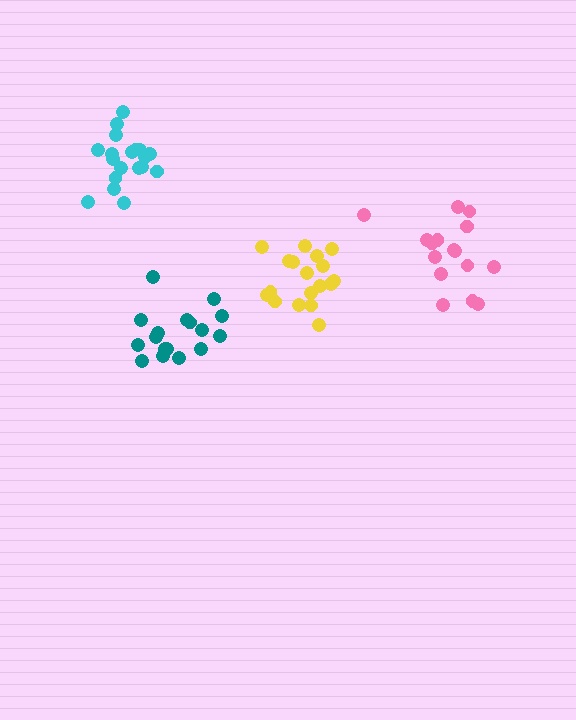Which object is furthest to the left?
The cyan cluster is leftmost.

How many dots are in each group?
Group 1: 16 dots, Group 2: 18 dots, Group 3: 17 dots, Group 4: 20 dots (71 total).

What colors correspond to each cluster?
The clusters are colored: pink, yellow, teal, cyan.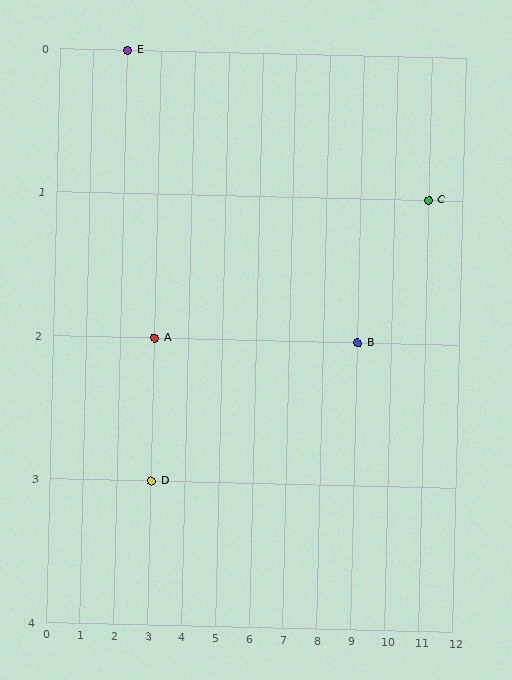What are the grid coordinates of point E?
Point E is at grid coordinates (2, 0).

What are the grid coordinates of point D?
Point D is at grid coordinates (3, 3).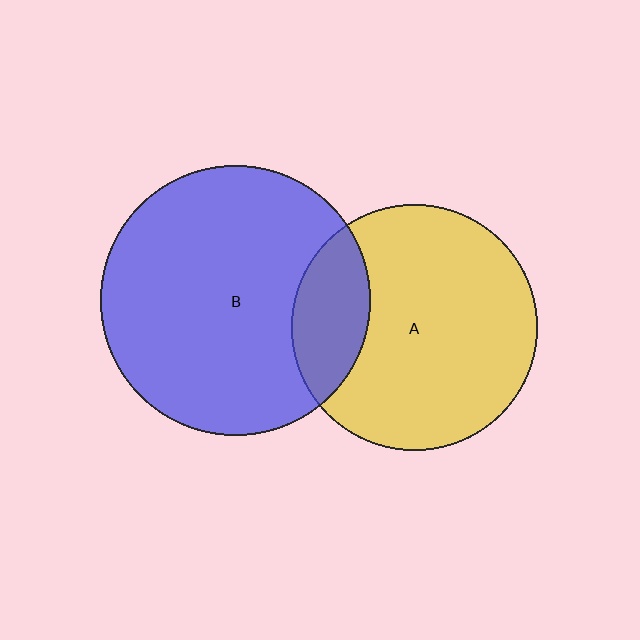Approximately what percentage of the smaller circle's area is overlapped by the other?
Approximately 20%.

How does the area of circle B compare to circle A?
Approximately 1.2 times.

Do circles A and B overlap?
Yes.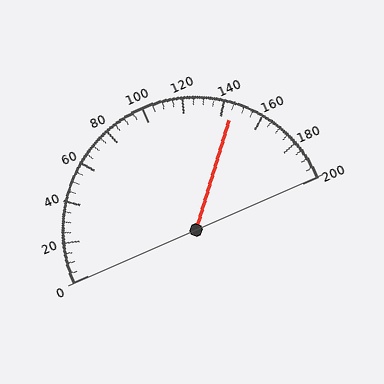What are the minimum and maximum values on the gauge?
The gauge ranges from 0 to 200.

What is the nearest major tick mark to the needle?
The nearest major tick mark is 140.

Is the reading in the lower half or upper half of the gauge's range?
The reading is in the upper half of the range (0 to 200).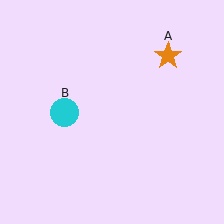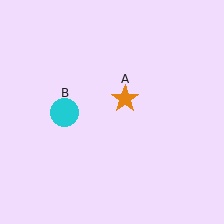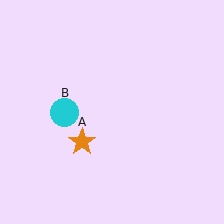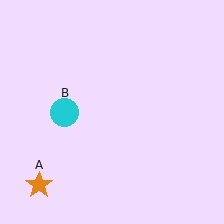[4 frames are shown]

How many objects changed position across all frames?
1 object changed position: orange star (object A).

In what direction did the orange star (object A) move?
The orange star (object A) moved down and to the left.